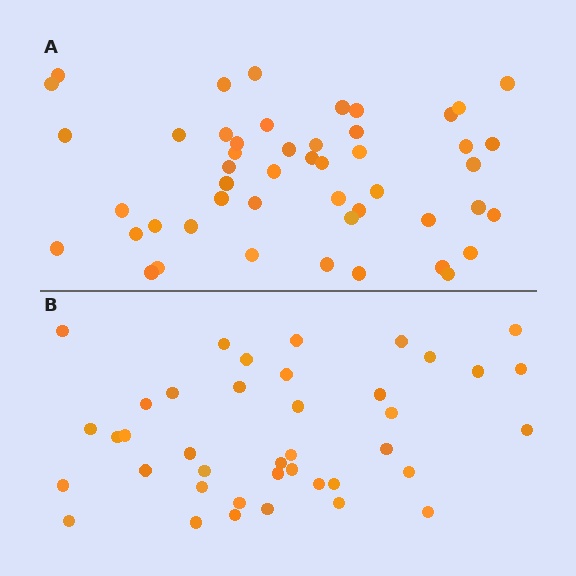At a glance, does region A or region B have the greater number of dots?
Region A (the top region) has more dots.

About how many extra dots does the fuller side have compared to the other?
Region A has roughly 8 or so more dots than region B.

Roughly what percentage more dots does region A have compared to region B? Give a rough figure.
About 20% more.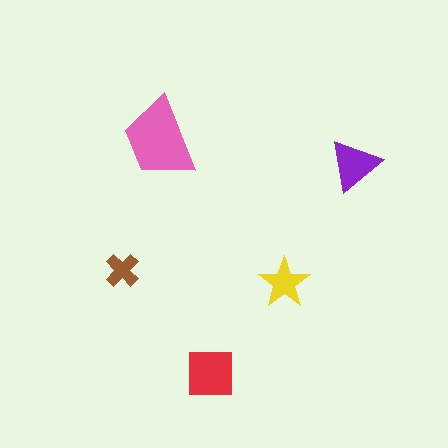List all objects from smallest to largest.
The brown cross, the yellow star, the purple triangle, the red square, the pink trapezoid.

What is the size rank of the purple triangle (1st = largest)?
3rd.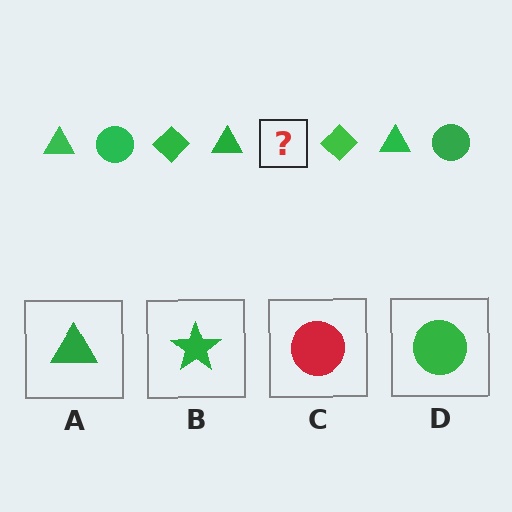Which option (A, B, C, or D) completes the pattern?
D.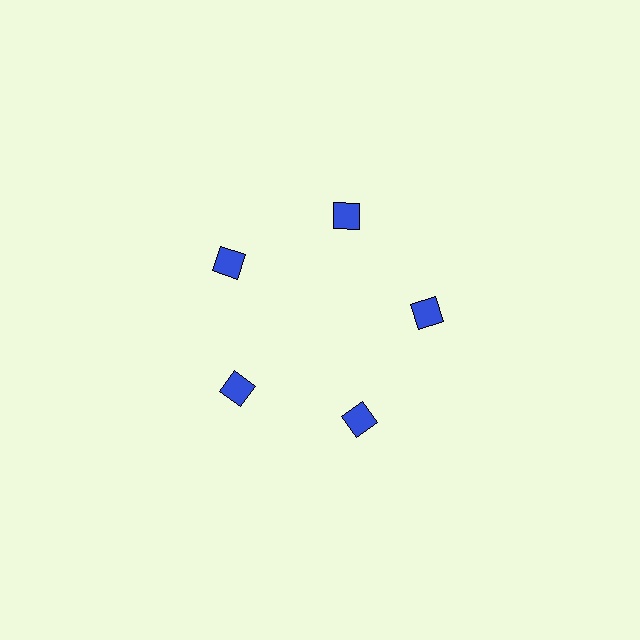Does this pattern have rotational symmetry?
Yes, this pattern has 5-fold rotational symmetry. It looks the same after rotating 72 degrees around the center.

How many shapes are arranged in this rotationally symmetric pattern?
There are 5 shapes, arranged in 5 groups of 1.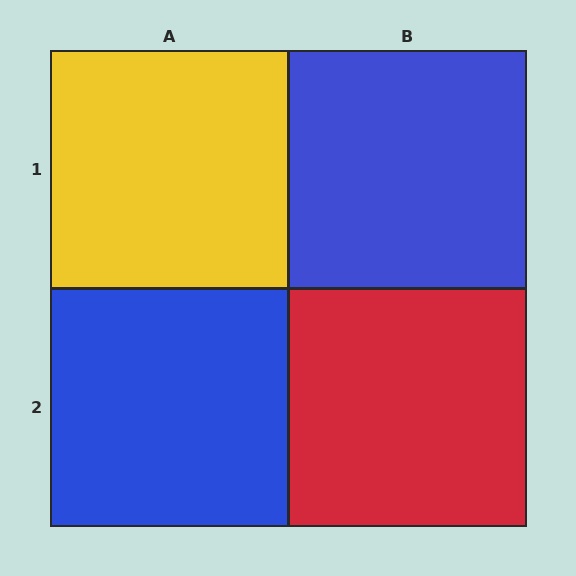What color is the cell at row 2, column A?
Blue.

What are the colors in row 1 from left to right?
Yellow, blue.